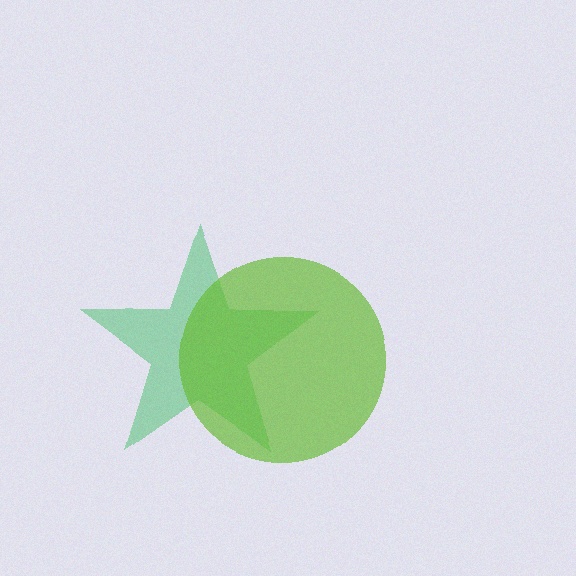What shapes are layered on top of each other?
The layered shapes are: a green star, a lime circle.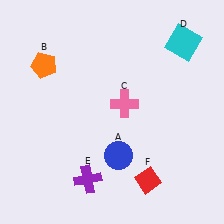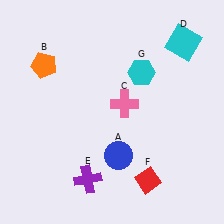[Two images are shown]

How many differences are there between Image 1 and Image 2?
There is 1 difference between the two images.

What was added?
A cyan hexagon (G) was added in Image 2.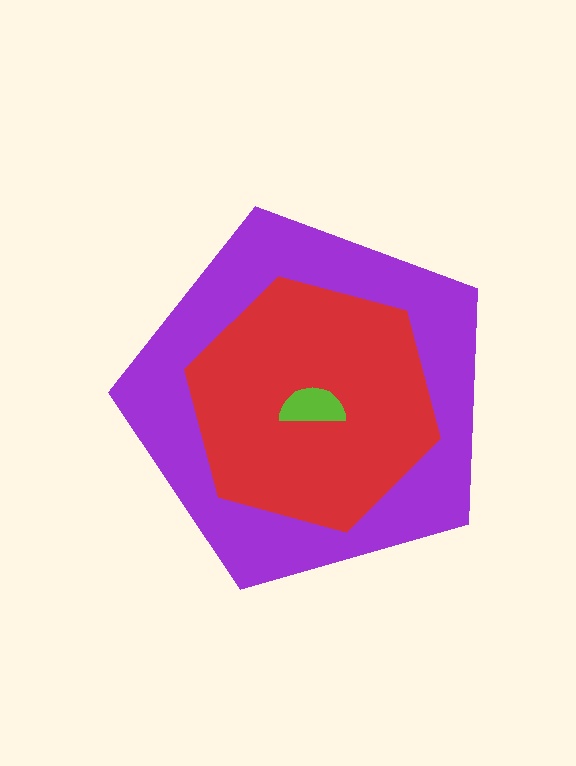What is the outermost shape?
The purple pentagon.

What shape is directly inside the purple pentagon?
The red hexagon.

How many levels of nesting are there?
3.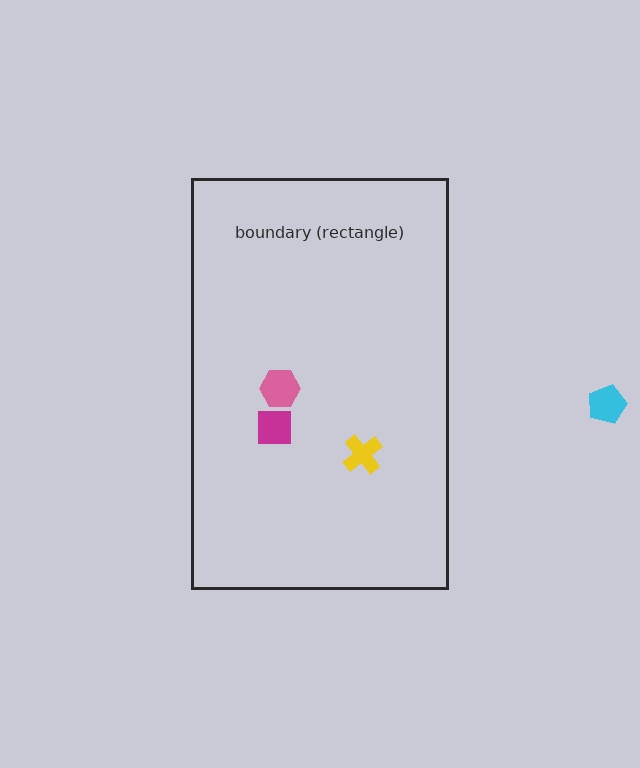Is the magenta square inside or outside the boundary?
Inside.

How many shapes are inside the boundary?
3 inside, 1 outside.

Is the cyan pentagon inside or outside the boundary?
Outside.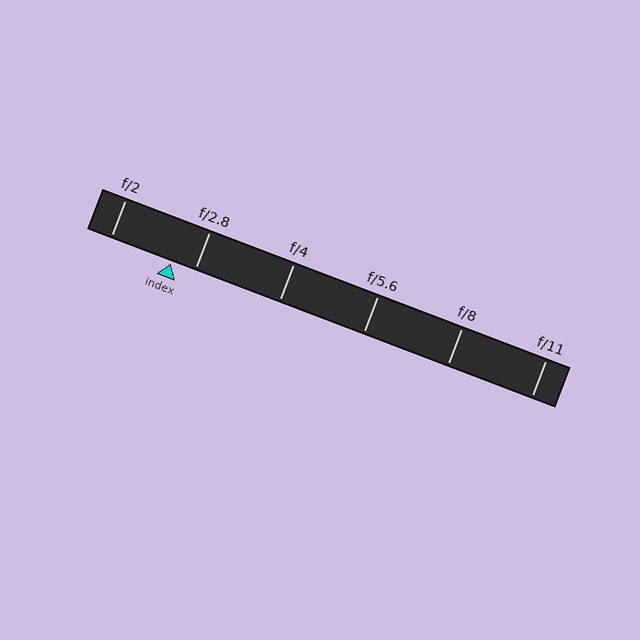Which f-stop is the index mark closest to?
The index mark is closest to f/2.8.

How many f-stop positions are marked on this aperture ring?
There are 6 f-stop positions marked.